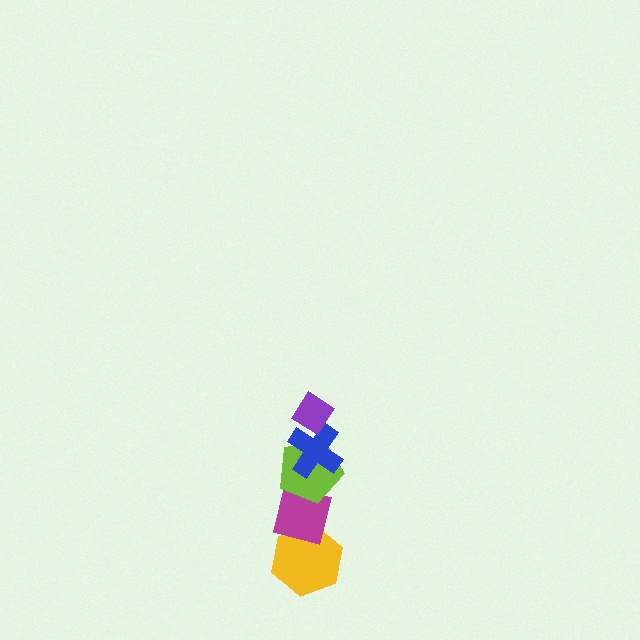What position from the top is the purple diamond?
The purple diamond is 1st from the top.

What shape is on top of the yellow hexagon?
The magenta square is on top of the yellow hexagon.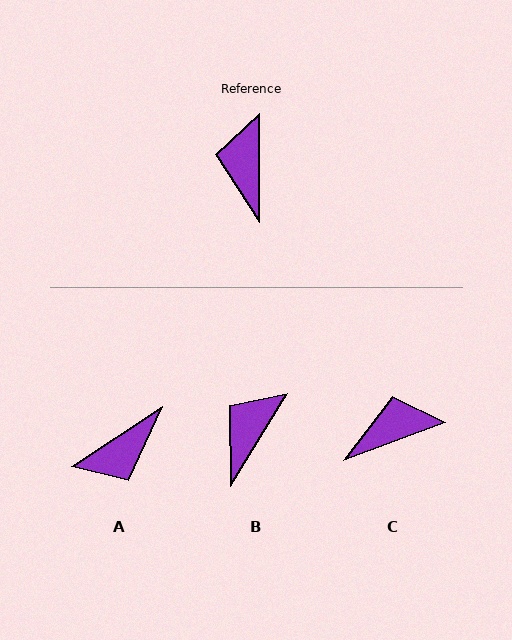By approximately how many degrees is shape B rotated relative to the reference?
Approximately 31 degrees clockwise.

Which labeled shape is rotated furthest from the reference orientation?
A, about 123 degrees away.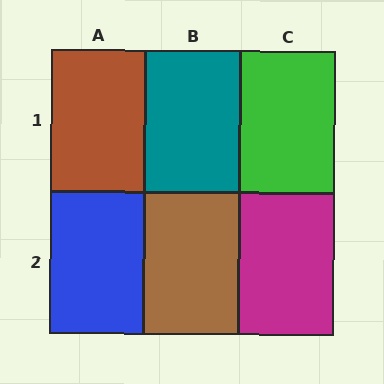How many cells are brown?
2 cells are brown.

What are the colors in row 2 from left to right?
Blue, brown, magenta.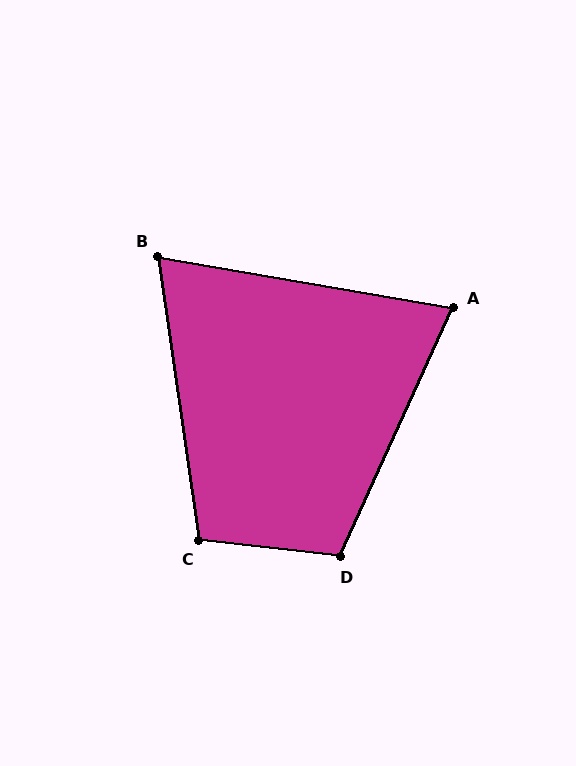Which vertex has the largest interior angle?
D, at approximately 108 degrees.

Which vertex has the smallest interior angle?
B, at approximately 72 degrees.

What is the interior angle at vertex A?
Approximately 75 degrees (acute).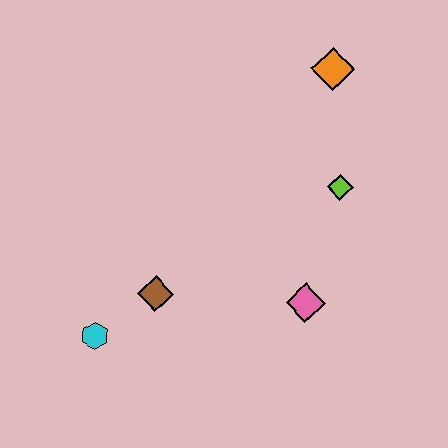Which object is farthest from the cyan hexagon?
The orange diamond is farthest from the cyan hexagon.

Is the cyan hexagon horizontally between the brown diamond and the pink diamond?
No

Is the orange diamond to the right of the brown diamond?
Yes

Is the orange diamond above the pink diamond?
Yes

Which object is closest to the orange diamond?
The lime diamond is closest to the orange diamond.